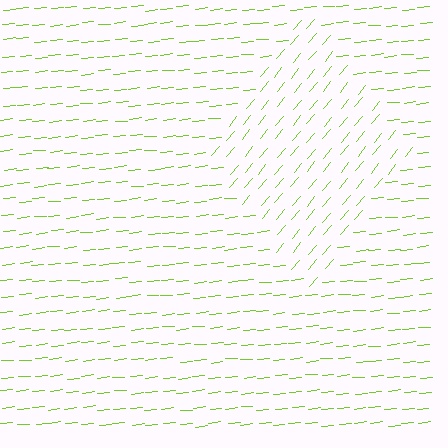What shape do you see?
I see a diamond.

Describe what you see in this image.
The image is filled with small lime line segments. A diamond region in the image has lines oriented differently from the surrounding lines, creating a visible texture boundary.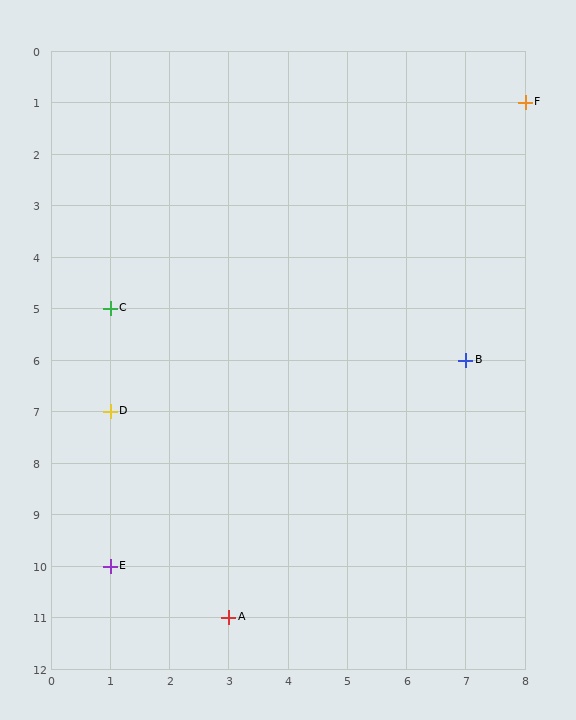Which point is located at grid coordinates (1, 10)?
Point E is at (1, 10).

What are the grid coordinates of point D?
Point D is at grid coordinates (1, 7).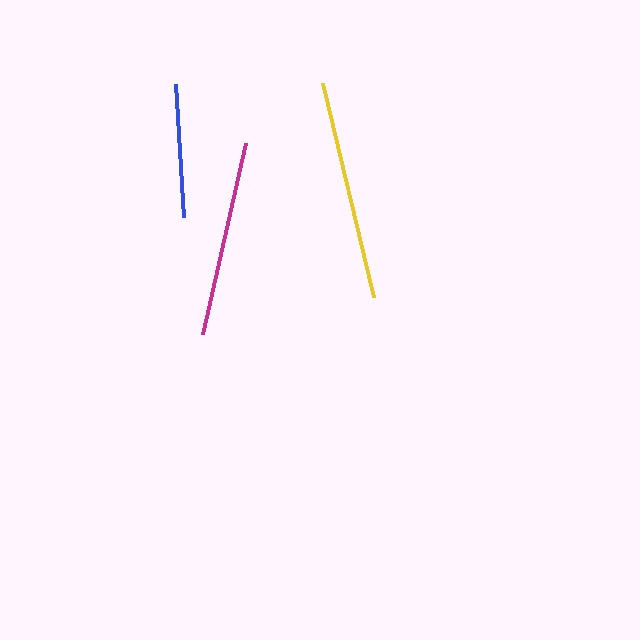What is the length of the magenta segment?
The magenta segment is approximately 195 pixels long.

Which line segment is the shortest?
The blue line is the shortest at approximately 133 pixels.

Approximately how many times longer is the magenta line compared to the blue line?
The magenta line is approximately 1.5 times the length of the blue line.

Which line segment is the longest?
The yellow line is the longest at approximately 221 pixels.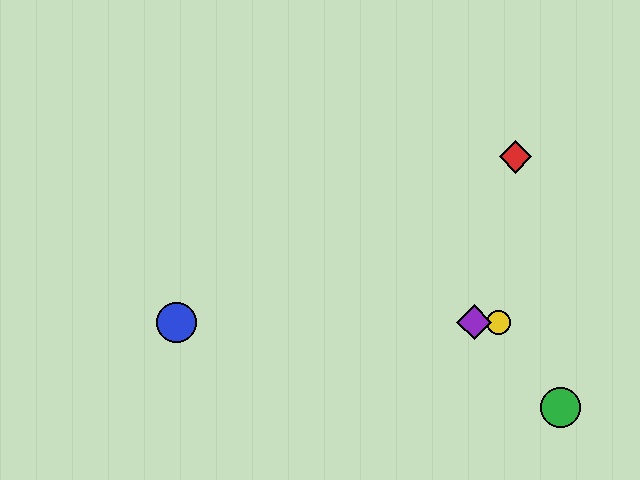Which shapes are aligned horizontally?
The blue circle, the yellow circle, the purple diamond are aligned horizontally.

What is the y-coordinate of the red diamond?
The red diamond is at y≈157.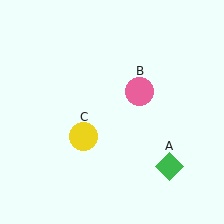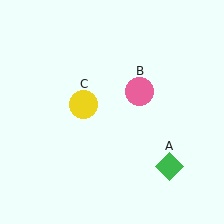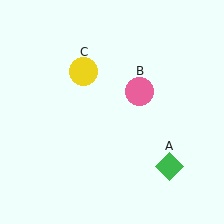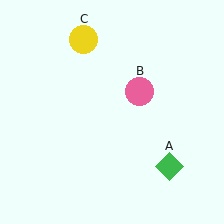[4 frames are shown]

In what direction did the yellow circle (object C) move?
The yellow circle (object C) moved up.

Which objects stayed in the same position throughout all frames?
Green diamond (object A) and pink circle (object B) remained stationary.